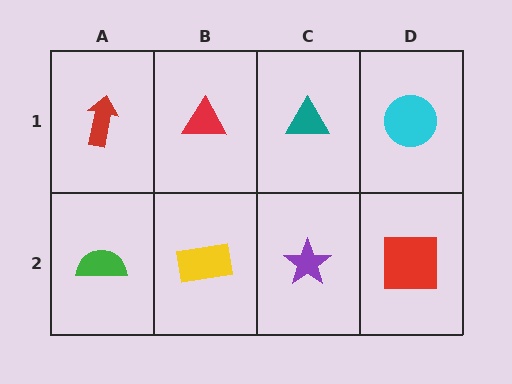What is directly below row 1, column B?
A yellow rectangle.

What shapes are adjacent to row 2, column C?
A teal triangle (row 1, column C), a yellow rectangle (row 2, column B), a red square (row 2, column D).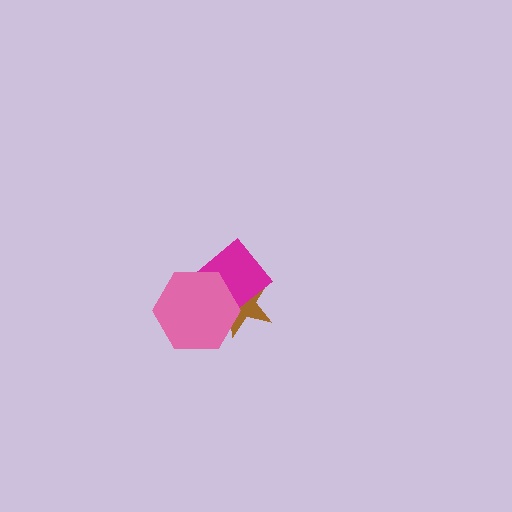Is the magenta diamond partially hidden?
Yes, it is partially covered by another shape.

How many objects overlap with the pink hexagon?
2 objects overlap with the pink hexagon.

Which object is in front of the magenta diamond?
The pink hexagon is in front of the magenta diamond.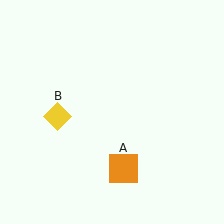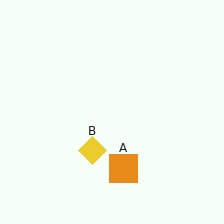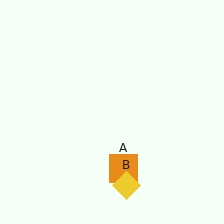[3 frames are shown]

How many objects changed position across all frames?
1 object changed position: yellow diamond (object B).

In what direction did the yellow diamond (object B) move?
The yellow diamond (object B) moved down and to the right.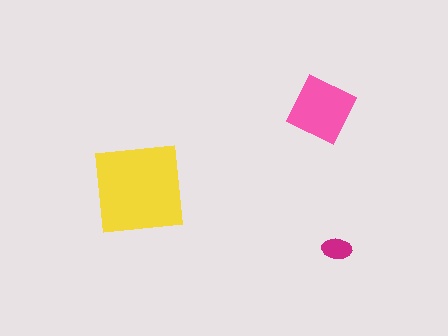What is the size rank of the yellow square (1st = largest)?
1st.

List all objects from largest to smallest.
The yellow square, the pink diamond, the magenta ellipse.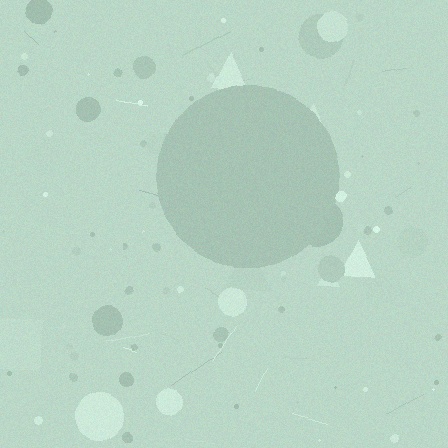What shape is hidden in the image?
A circle is hidden in the image.